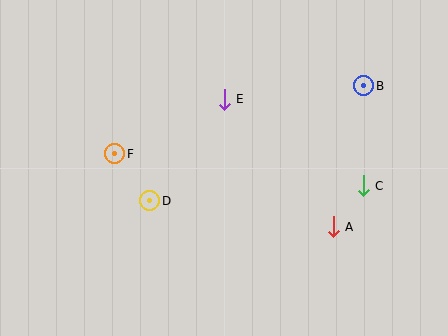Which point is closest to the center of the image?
Point E at (224, 99) is closest to the center.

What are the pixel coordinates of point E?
Point E is at (224, 99).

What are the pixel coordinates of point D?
Point D is at (150, 201).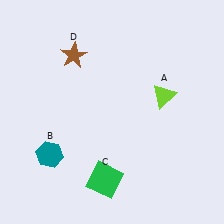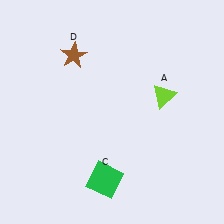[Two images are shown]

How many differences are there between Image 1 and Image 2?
There is 1 difference between the two images.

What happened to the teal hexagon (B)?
The teal hexagon (B) was removed in Image 2. It was in the bottom-left area of Image 1.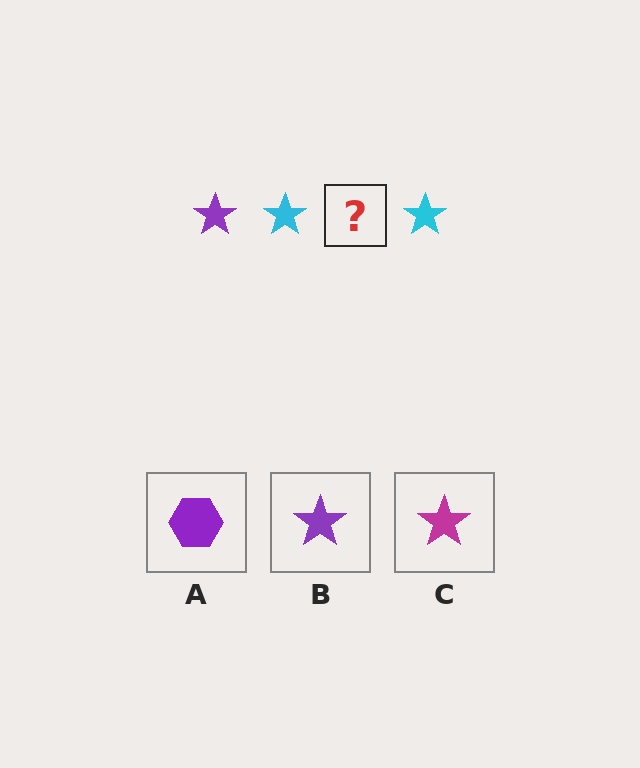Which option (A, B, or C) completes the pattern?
B.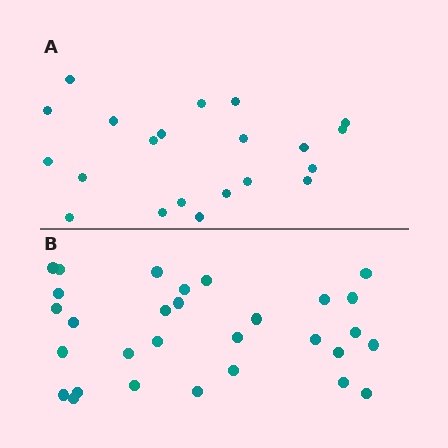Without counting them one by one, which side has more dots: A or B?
Region B (the bottom region) has more dots.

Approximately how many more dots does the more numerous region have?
Region B has roughly 8 or so more dots than region A.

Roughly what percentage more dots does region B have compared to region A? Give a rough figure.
About 45% more.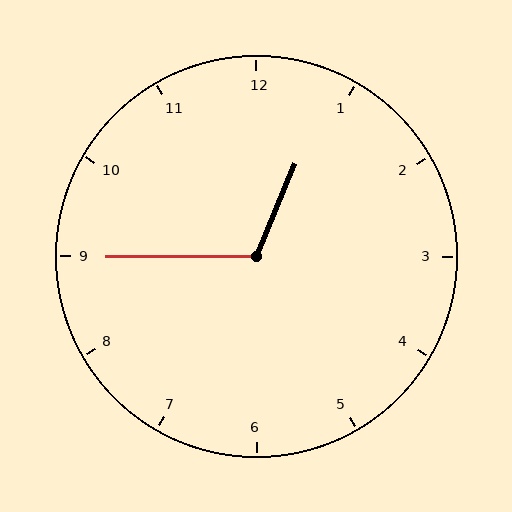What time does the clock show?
12:45.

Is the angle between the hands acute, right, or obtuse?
It is obtuse.